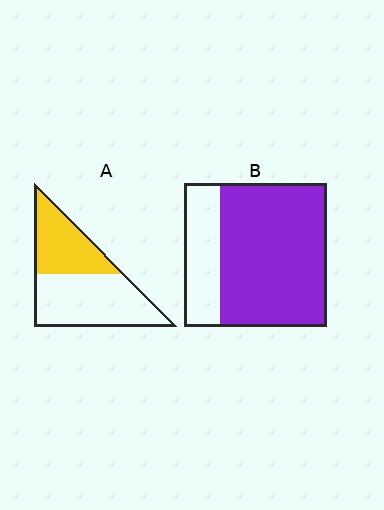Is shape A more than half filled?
No.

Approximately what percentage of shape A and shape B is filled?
A is approximately 40% and B is approximately 75%.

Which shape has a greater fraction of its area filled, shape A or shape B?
Shape B.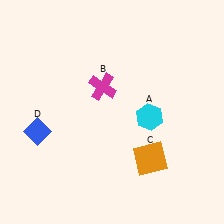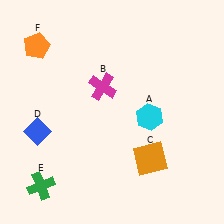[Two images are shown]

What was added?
A green cross (E), an orange pentagon (F) were added in Image 2.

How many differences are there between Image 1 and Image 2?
There are 2 differences between the two images.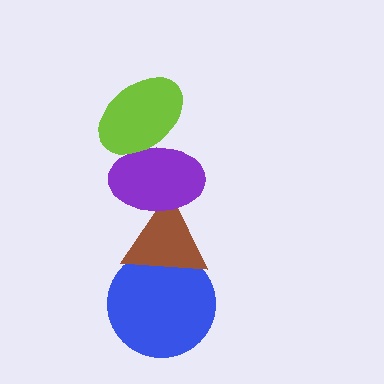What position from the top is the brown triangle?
The brown triangle is 3rd from the top.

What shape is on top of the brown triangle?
The purple ellipse is on top of the brown triangle.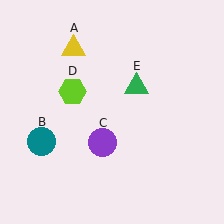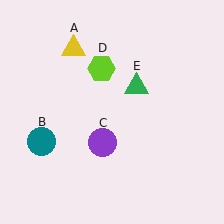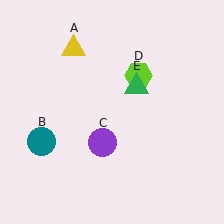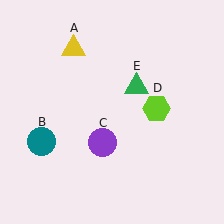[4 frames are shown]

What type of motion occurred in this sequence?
The lime hexagon (object D) rotated clockwise around the center of the scene.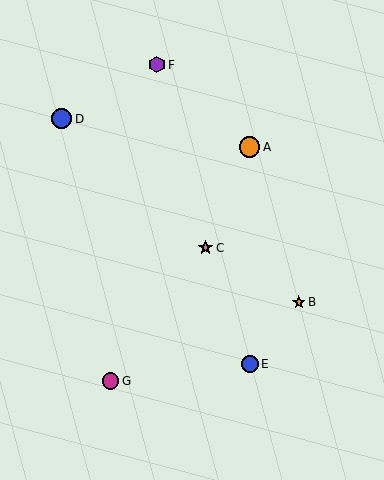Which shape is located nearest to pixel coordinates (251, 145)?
The orange circle (labeled A) at (249, 147) is nearest to that location.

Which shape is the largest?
The orange circle (labeled A) is the largest.